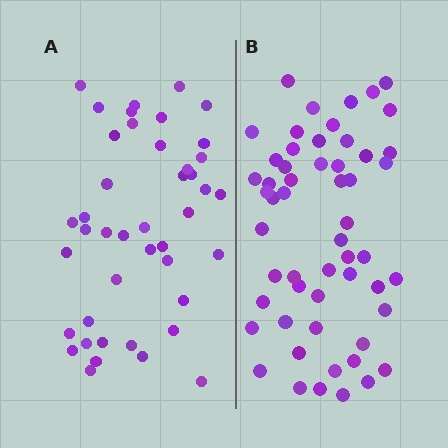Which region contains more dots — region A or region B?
Region B (the right region) has more dots.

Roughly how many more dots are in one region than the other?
Region B has roughly 12 or so more dots than region A.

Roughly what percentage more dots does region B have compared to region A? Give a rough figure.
About 30% more.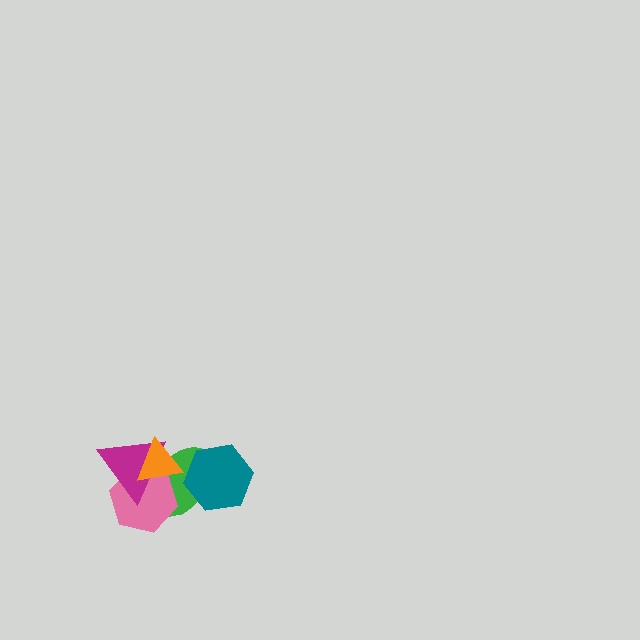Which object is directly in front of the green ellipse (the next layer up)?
The teal hexagon is directly in front of the green ellipse.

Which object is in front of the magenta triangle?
The orange triangle is in front of the magenta triangle.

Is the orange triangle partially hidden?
No, no other shape covers it.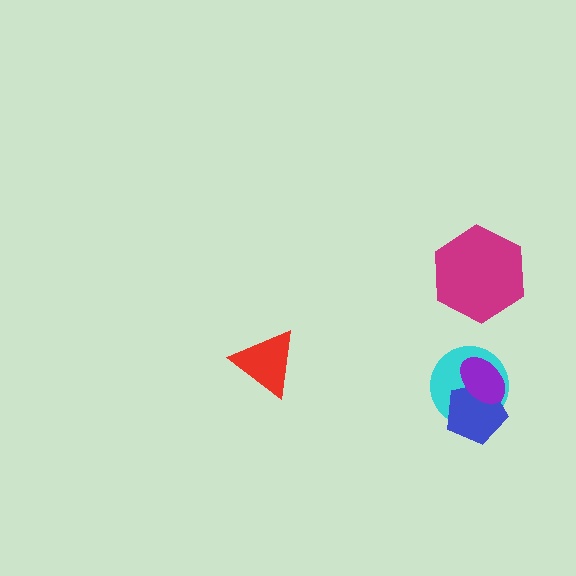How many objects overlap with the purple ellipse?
2 objects overlap with the purple ellipse.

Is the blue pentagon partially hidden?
Yes, it is partially covered by another shape.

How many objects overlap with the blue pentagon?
2 objects overlap with the blue pentagon.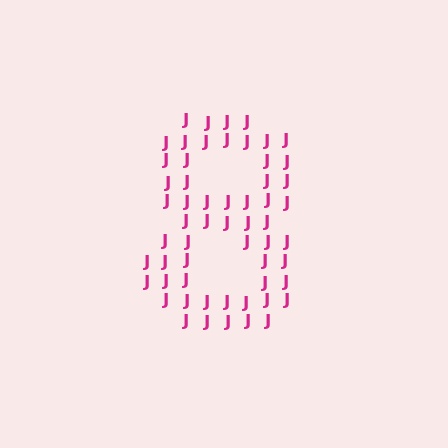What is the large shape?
The large shape is the digit 8.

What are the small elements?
The small elements are letter J's.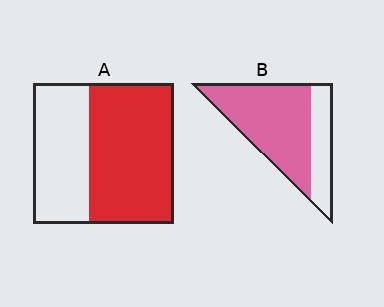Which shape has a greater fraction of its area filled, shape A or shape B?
Shape B.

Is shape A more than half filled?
Yes.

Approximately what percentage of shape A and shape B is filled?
A is approximately 60% and B is approximately 70%.